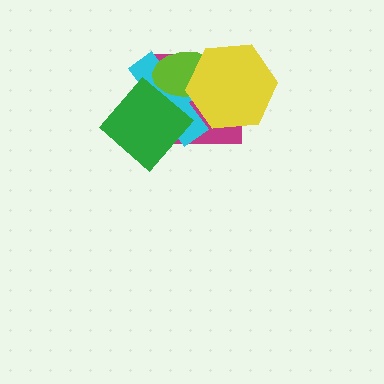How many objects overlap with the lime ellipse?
4 objects overlap with the lime ellipse.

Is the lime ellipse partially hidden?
Yes, it is partially covered by another shape.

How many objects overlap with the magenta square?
4 objects overlap with the magenta square.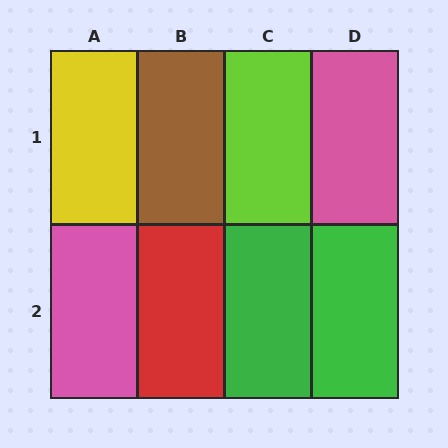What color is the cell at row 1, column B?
Brown.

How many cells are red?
1 cell is red.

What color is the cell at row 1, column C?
Lime.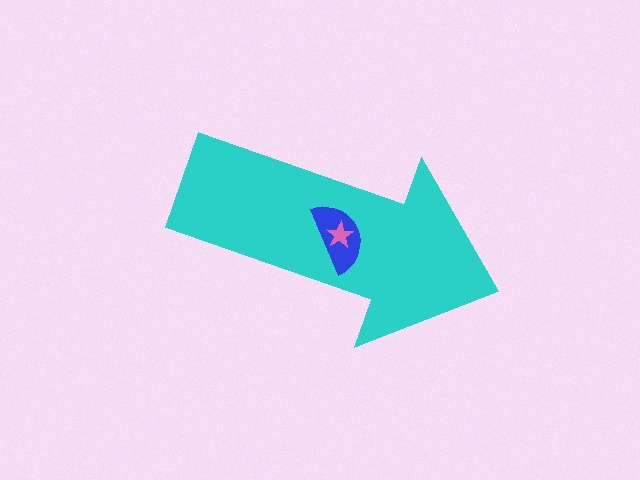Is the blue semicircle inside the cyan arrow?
Yes.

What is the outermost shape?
The cyan arrow.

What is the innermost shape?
The pink star.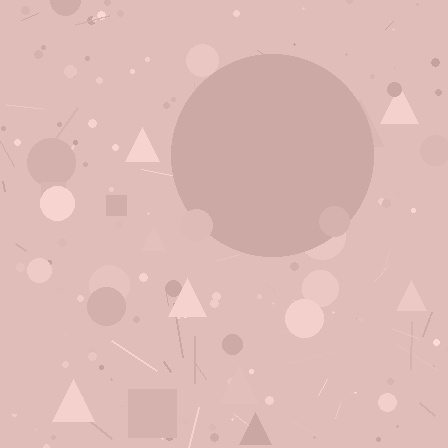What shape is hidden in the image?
A circle is hidden in the image.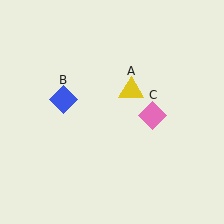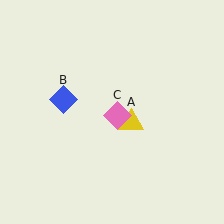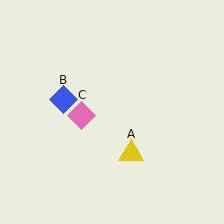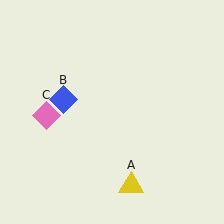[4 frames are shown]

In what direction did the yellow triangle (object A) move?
The yellow triangle (object A) moved down.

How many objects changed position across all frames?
2 objects changed position: yellow triangle (object A), pink diamond (object C).